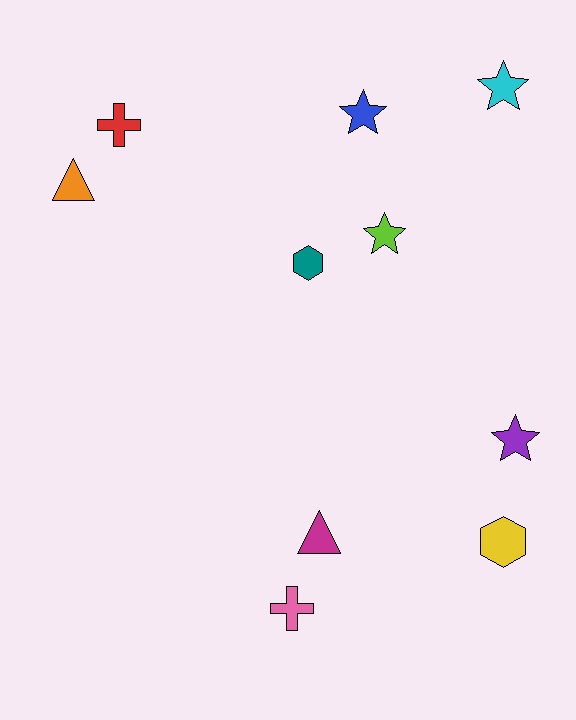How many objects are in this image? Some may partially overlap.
There are 10 objects.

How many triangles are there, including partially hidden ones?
There are 2 triangles.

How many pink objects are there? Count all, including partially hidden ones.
There is 1 pink object.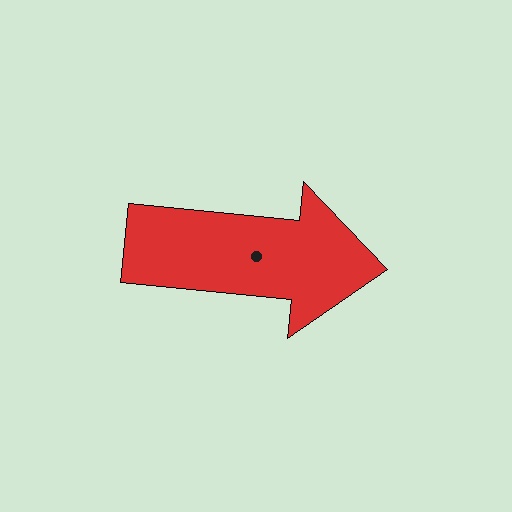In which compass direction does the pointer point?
East.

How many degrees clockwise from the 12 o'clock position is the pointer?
Approximately 96 degrees.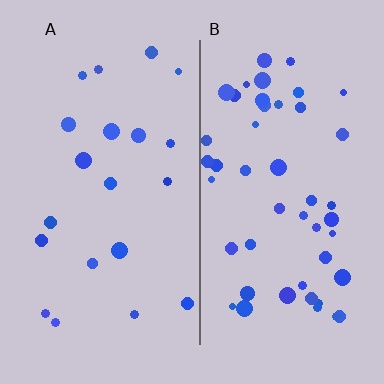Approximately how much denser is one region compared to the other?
Approximately 2.4× — region B over region A.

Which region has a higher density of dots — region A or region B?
B (the right).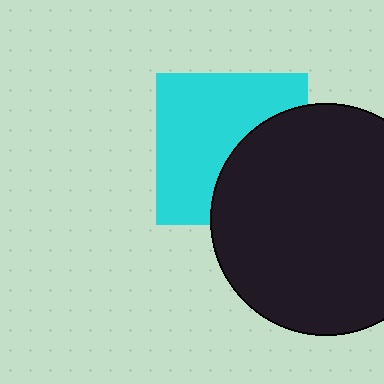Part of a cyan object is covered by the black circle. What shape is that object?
It is a square.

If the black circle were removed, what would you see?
You would see the complete cyan square.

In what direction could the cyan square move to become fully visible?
The cyan square could move left. That would shift it out from behind the black circle entirely.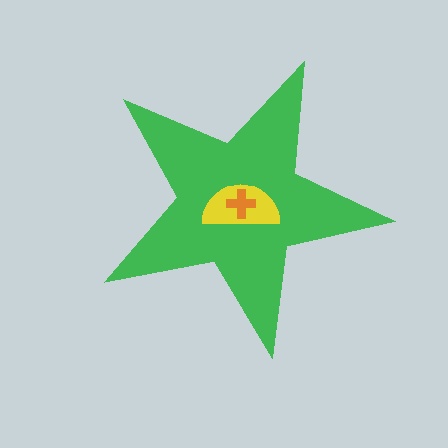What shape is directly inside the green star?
The yellow semicircle.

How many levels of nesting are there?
3.